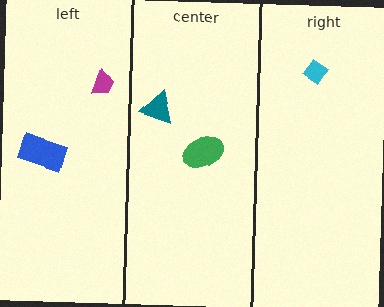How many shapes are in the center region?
2.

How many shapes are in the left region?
2.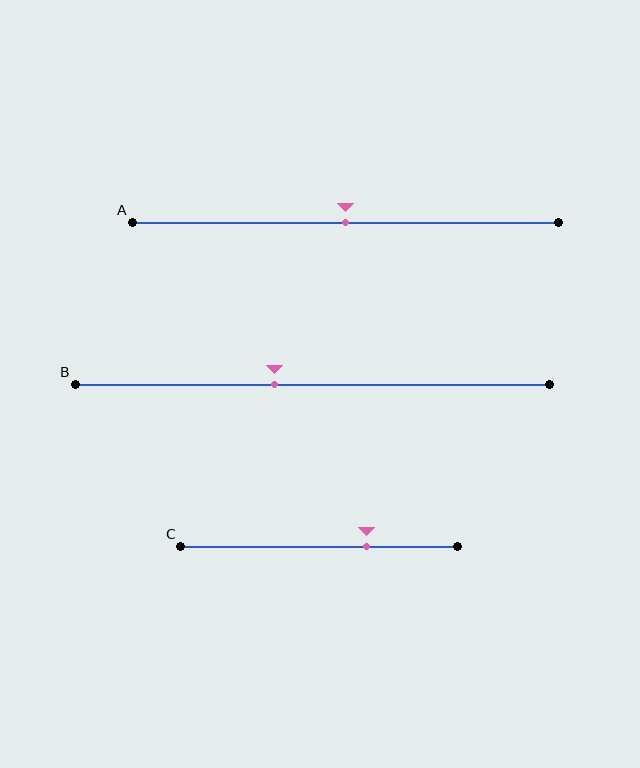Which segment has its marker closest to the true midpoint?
Segment A has its marker closest to the true midpoint.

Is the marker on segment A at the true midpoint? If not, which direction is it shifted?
Yes, the marker on segment A is at the true midpoint.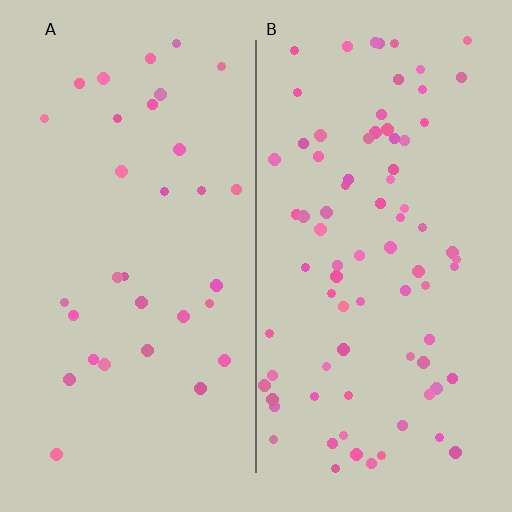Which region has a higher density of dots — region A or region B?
B (the right).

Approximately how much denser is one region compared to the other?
Approximately 2.5× — region B over region A.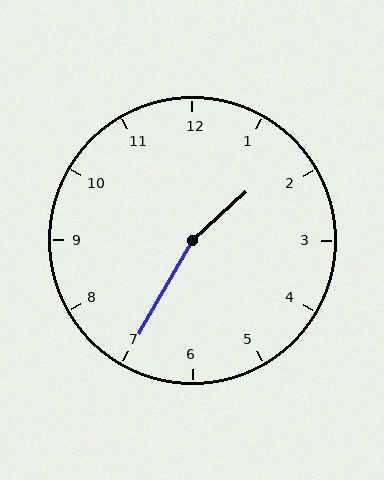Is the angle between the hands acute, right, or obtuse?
It is obtuse.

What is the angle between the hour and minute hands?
Approximately 162 degrees.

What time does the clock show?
1:35.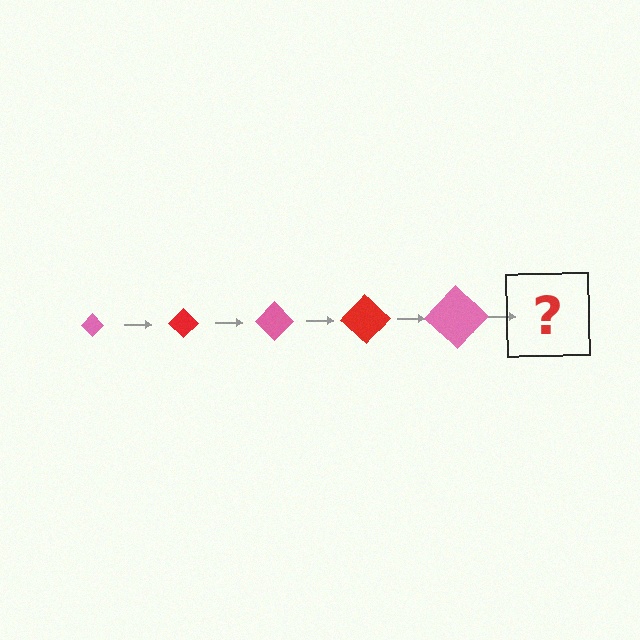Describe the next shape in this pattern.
It should be a red diamond, larger than the previous one.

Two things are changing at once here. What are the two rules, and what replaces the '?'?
The two rules are that the diamond grows larger each step and the color cycles through pink and red. The '?' should be a red diamond, larger than the previous one.